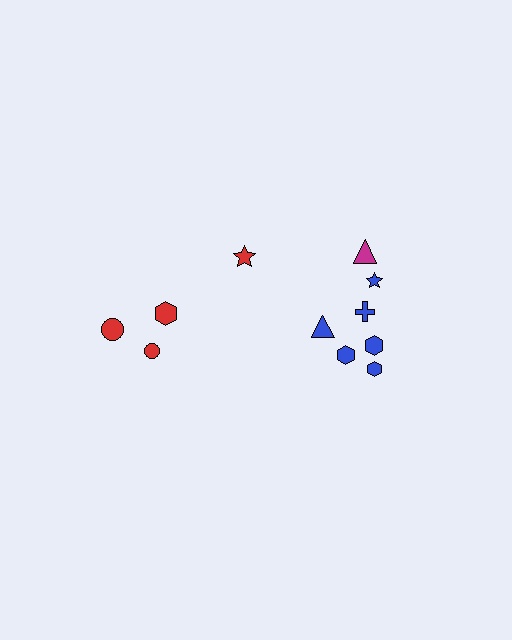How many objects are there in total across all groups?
There are 11 objects.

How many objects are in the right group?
There are 7 objects.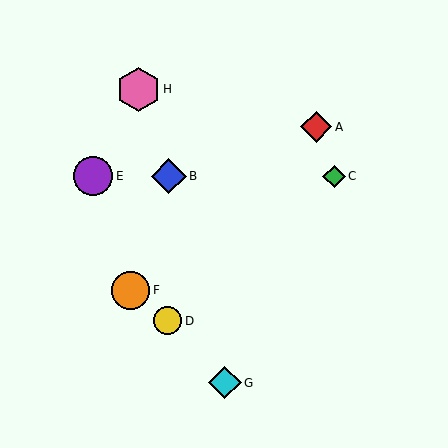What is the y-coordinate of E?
Object E is at y≈176.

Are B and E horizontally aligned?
Yes, both are at y≈176.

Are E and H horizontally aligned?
No, E is at y≈176 and H is at y≈89.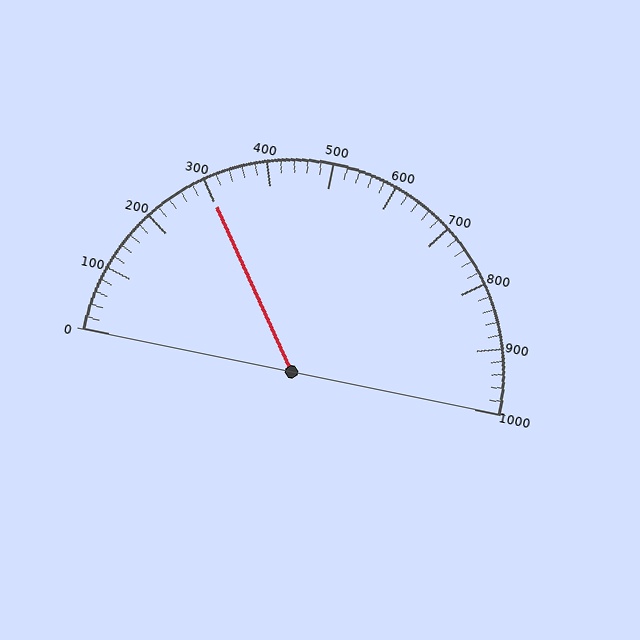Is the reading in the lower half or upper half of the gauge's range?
The reading is in the lower half of the range (0 to 1000).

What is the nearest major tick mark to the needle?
The nearest major tick mark is 300.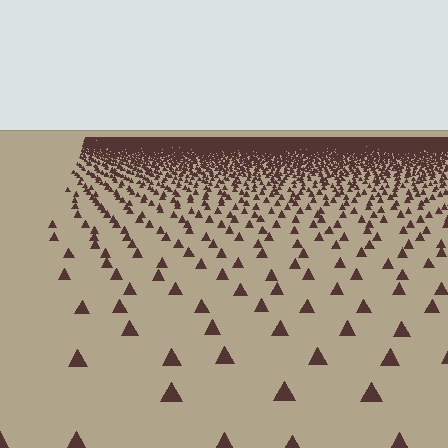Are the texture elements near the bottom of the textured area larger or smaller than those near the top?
Larger. Near the bottom, elements are closer to the viewer and appear at a bigger on-screen size.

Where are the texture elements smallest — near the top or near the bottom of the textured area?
Near the top.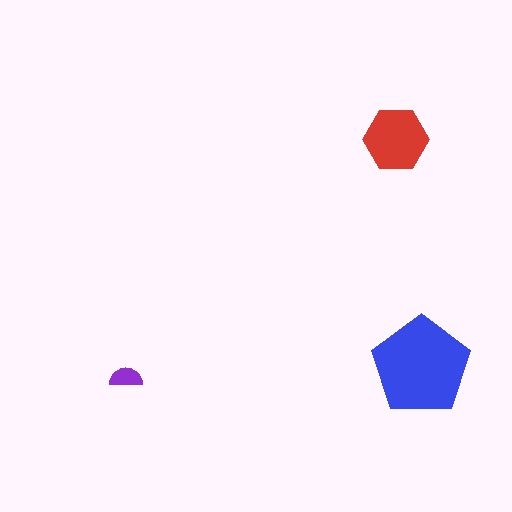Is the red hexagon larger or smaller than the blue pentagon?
Smaller.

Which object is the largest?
The blue pentagon.